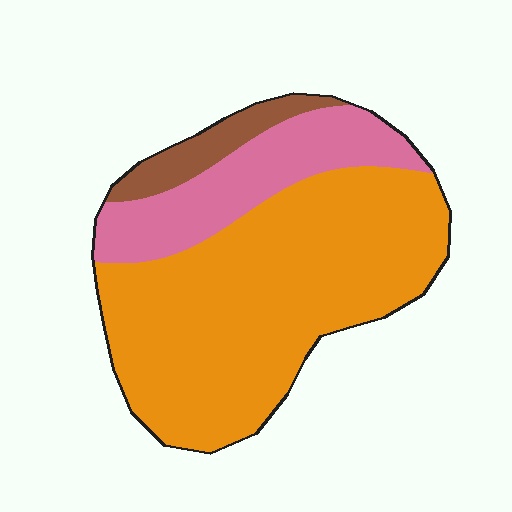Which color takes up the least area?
Brown, at roughly 10%.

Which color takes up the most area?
Orange, at roughly 70%.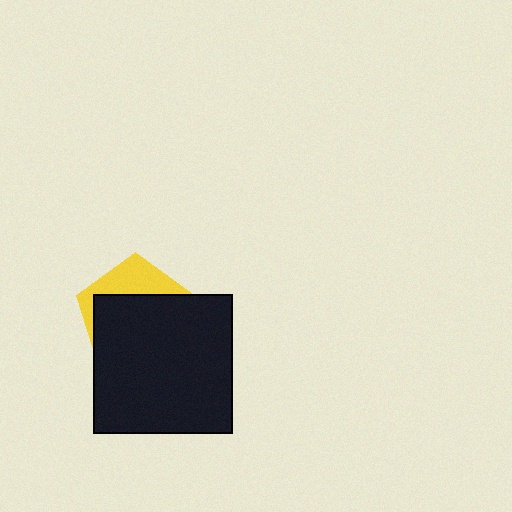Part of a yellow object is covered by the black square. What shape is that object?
It is a pentagon.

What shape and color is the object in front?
The object in front is a black square.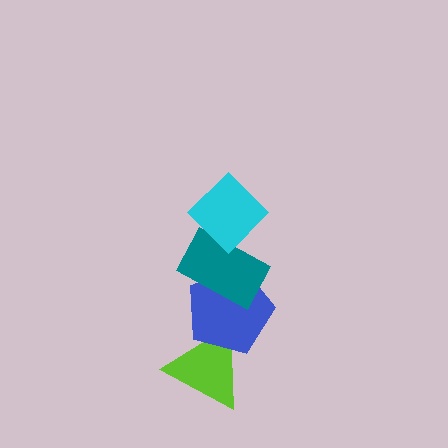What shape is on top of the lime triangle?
The blue pentagon is on top of the lime triangle.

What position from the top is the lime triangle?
The lime triangle is 4th from the top.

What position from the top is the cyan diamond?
The cyan diamond is 1st from the top.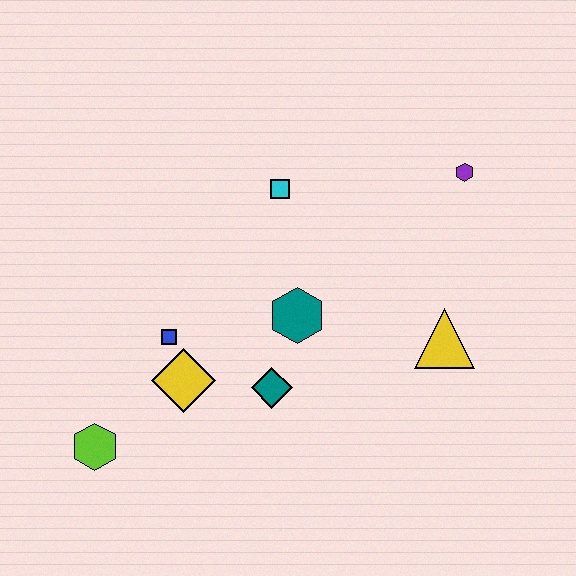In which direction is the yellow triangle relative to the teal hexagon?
The yellow triangle is to the right of the teal hexagon.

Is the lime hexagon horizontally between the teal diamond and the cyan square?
No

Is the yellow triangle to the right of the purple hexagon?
No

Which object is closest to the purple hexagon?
The yellow triangle is closest to the purple hexagon.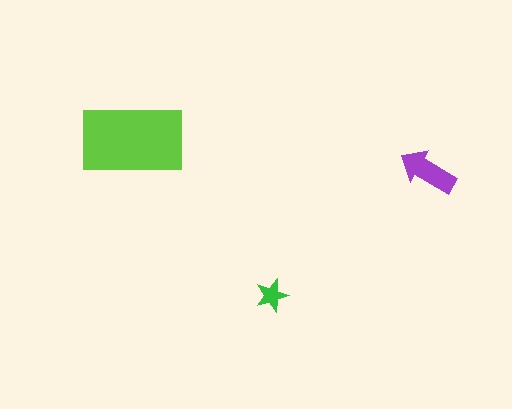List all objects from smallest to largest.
The green star, the purple arrow, the lime rectangle.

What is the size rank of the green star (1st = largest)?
3rd.